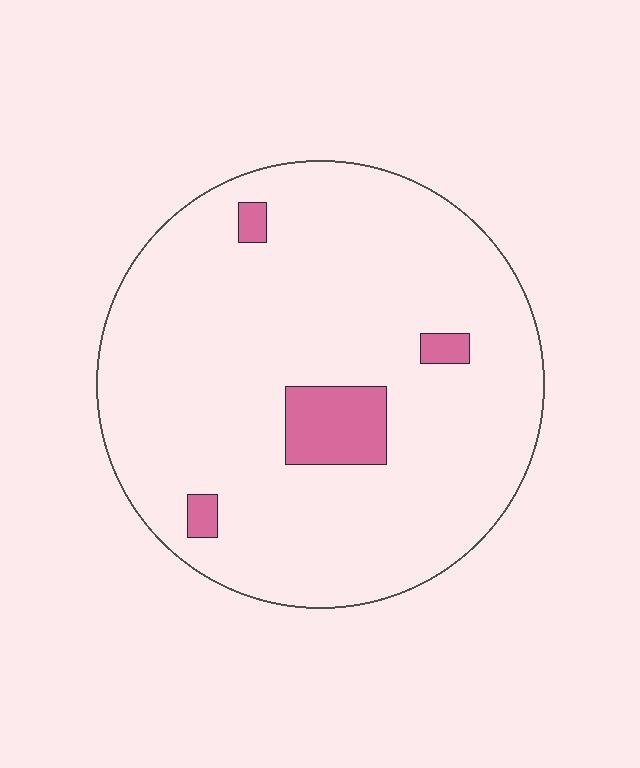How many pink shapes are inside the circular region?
4.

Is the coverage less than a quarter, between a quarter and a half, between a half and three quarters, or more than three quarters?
Less than a quarter.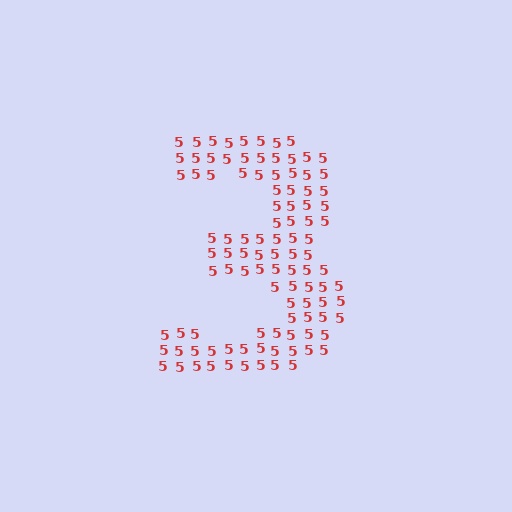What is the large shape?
The large shape is the digit 3.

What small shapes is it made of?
It is made of small digit 5's.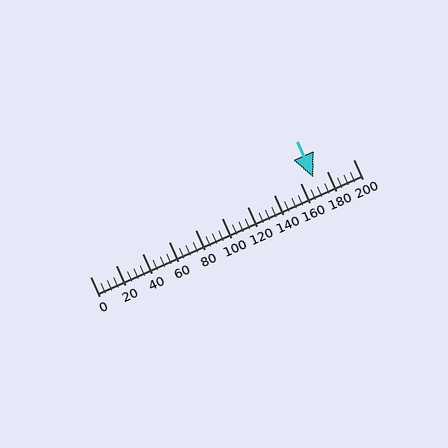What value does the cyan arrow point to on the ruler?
The cyan arrow points to approximately 170.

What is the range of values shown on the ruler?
The ruler shows values from 0 to 200.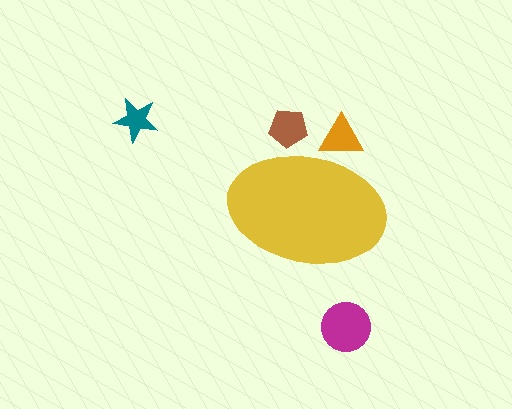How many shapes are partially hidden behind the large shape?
2 shapes are partially hidden.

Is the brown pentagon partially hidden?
Yes, the brown pentagon is partially hidden behind the yellow ellipse.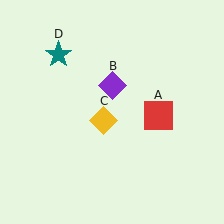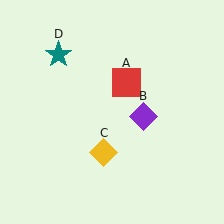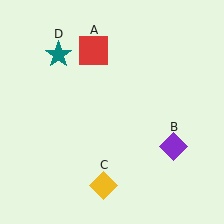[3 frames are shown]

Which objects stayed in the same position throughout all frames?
Teal star (object D) remained stationary.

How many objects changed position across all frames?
3 objects changed position: red square (object A), purple diamond (object B), yellow diamond (object C).